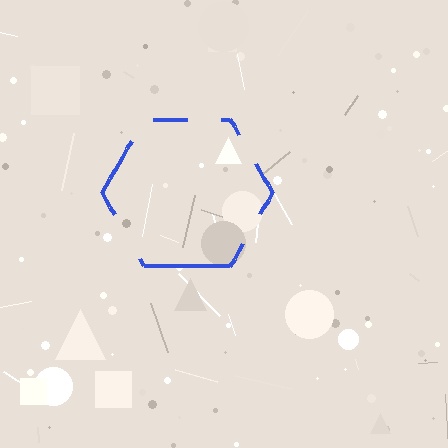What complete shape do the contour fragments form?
The contour fragments form a hexagon.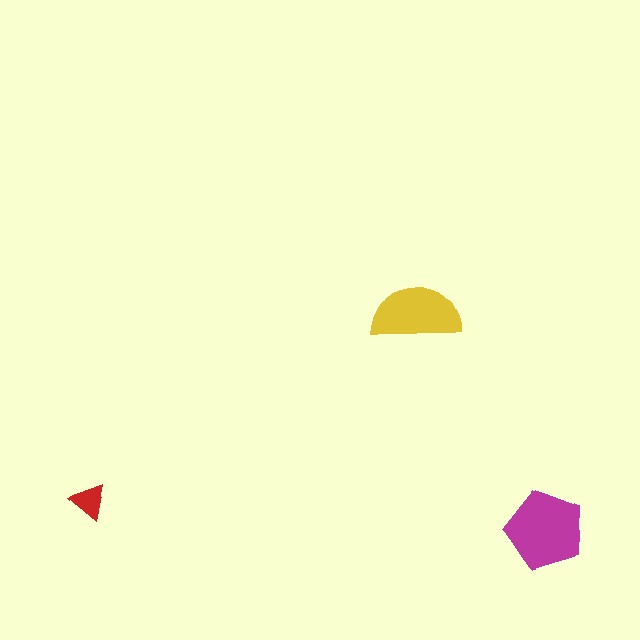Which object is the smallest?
The red triangle.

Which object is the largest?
The magenta pentagon.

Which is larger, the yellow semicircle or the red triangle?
The yellow semicircle.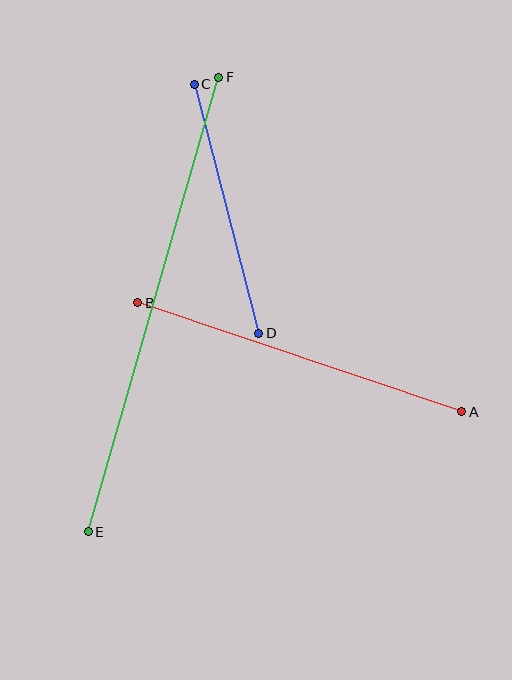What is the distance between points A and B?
The distance is approximately 342 pixels.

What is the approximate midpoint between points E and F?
The midpoint is at approximately (154, 304) pixels.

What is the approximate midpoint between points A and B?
The midpoint is at approximately (300, 357) pixels.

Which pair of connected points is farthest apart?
Points E and F are farthest apart.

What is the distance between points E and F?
The distance is approximately 473 pixels.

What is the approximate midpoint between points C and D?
The midpoint is at approximately (227, 209) pixels.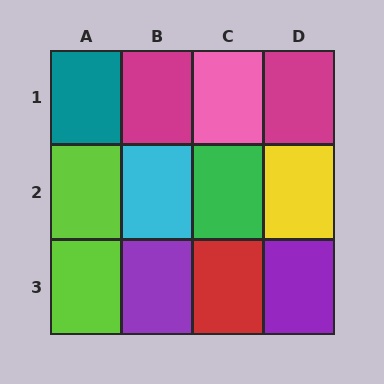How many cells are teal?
1 cell is teal.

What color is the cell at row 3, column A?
Lime.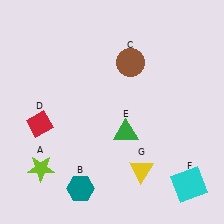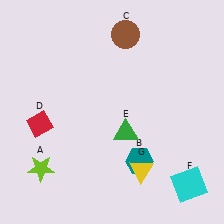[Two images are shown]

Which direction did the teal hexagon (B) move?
The teal hexagon (B) moved right.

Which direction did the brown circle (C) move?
The brown circle (C) moved up.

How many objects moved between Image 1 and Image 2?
2 objects moved between the two images.